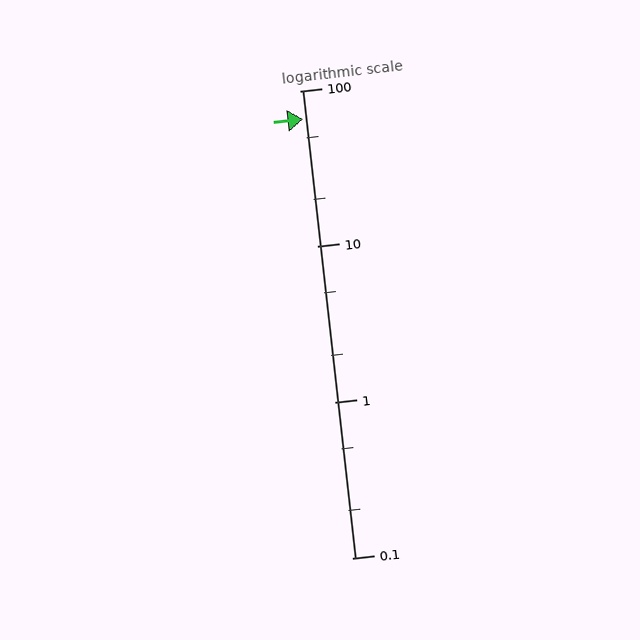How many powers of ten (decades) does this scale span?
The scale spans 3 decades, from 0.1 to 100.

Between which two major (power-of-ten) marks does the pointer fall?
The pointer is between 10 and 100.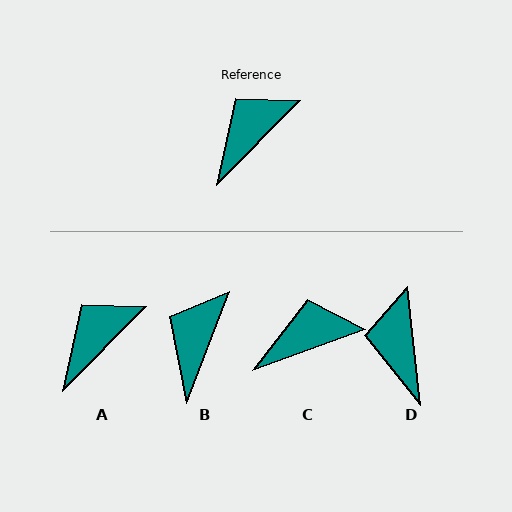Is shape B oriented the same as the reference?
No, it is off by about 23 degrees.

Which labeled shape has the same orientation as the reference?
A.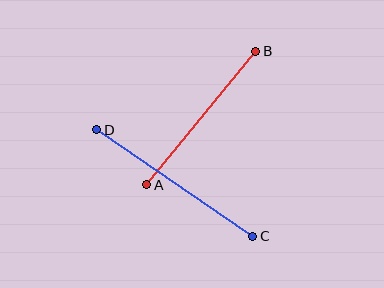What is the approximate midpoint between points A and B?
The midpoint is at approximately (201, 118) pixels.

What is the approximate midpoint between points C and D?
The midpoint is at approximately (175, 183) pixels.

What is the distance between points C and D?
The distance is approximately 189 pixels.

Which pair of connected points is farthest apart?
Points C and D are farthest apart.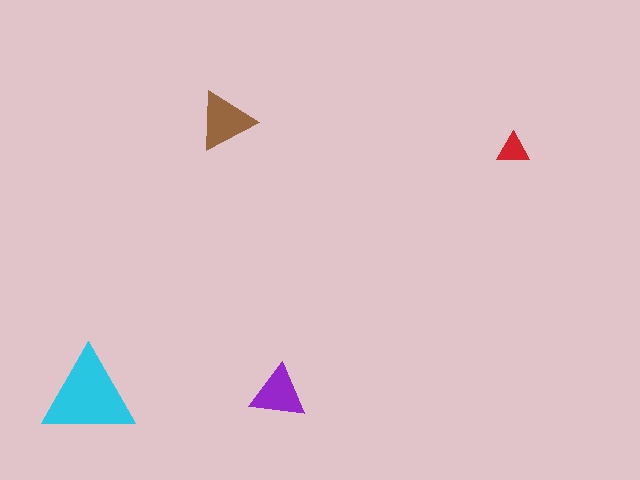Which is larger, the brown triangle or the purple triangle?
The brown one.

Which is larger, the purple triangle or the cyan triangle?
The cyan one.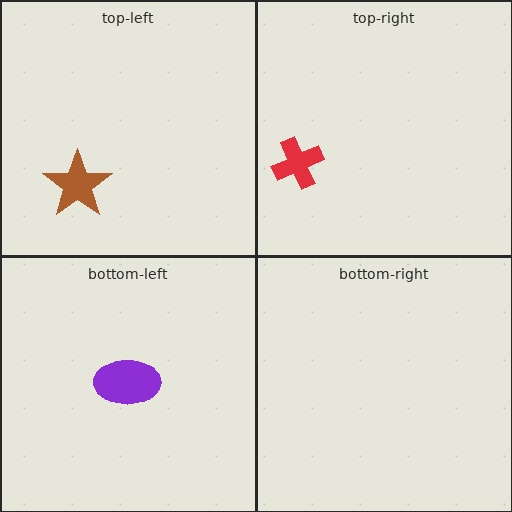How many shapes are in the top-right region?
1.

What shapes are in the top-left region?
The brown star.